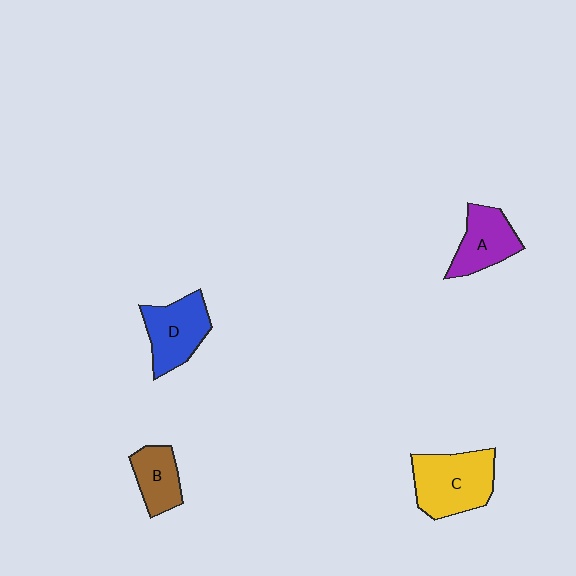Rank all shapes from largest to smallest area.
From largest to smallest: C (yellow), D (blue), A (purple), B (brown).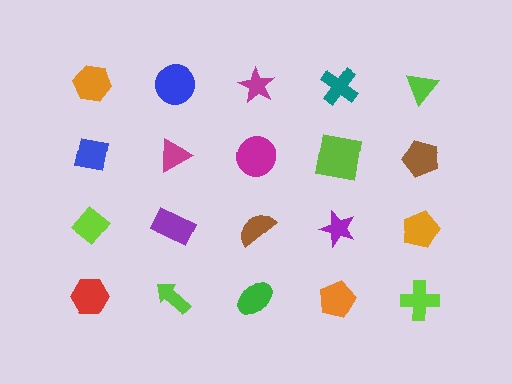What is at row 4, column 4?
An orange pentagon.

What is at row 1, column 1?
An orange hexagon.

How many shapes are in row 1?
5 shapes.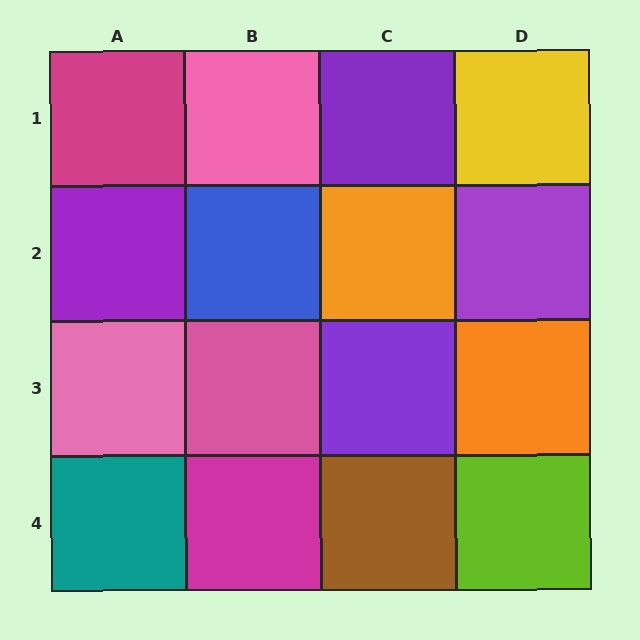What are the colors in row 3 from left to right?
Pink, pink, purple, orange.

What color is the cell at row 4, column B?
Magenta.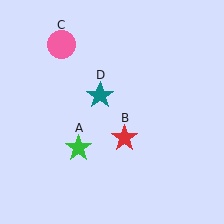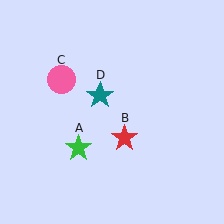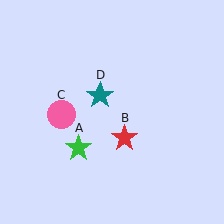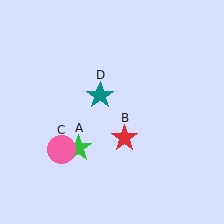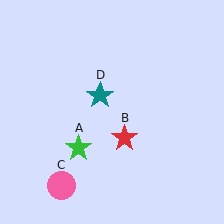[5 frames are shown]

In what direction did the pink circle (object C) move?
The pink circle (object C) moved down.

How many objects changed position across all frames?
1 object changed position: pink circle (object C).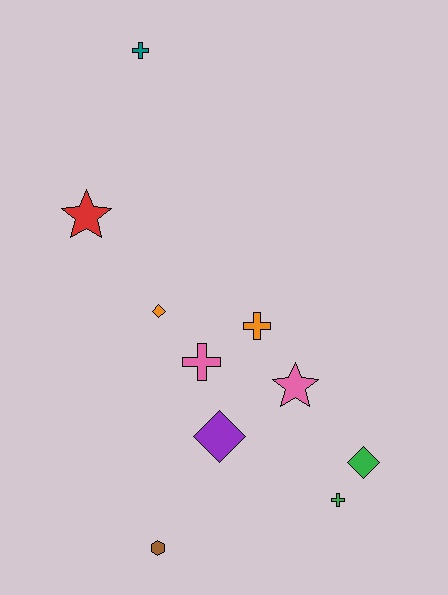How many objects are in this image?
There are 10 objects.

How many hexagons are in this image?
There is 1 hexagon.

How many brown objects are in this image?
There is 1 brown object.